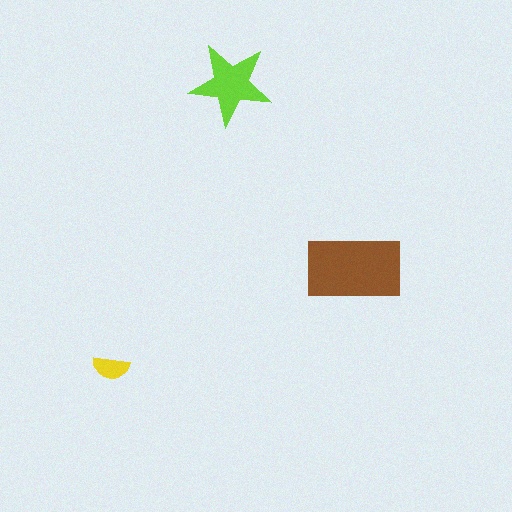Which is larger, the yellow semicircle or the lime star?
The lime star.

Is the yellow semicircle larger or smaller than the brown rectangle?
Smaller.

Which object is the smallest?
The yellow semicircle.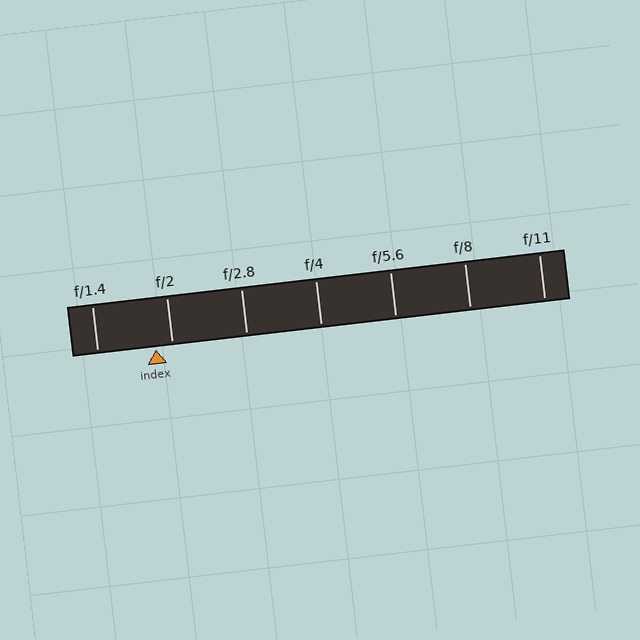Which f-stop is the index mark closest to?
The index mark is closest to f/2.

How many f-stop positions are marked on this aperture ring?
There are 7 f-stop positions marked.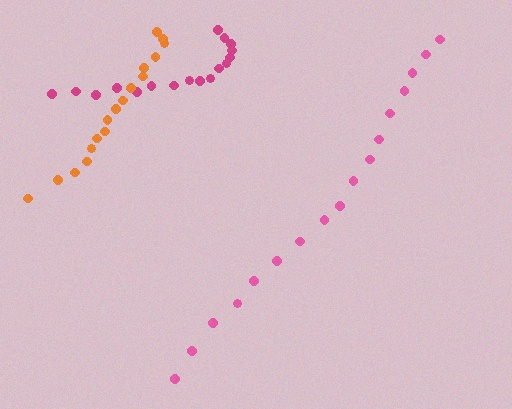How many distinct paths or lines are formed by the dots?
There are 3 distinct paths.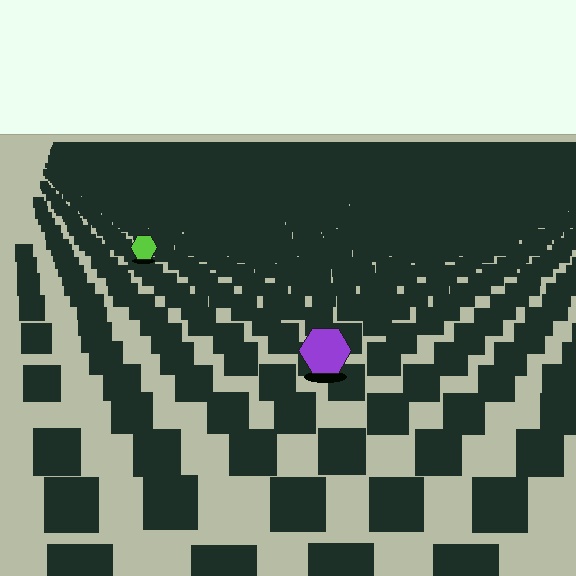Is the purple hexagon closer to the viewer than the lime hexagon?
Yes. The purple hexagon is closer — you can tell from the texture gradient: the ground texture is coarser near it.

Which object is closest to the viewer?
The purple hexagon is closest. The texture marks near it are larger and more spread out.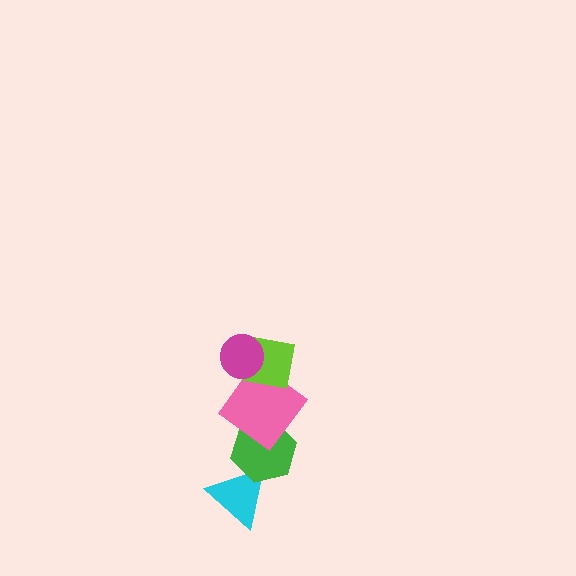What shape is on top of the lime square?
The magenta circle is on top of the lime square.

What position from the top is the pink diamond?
The pink diamond is 3rd from the top.